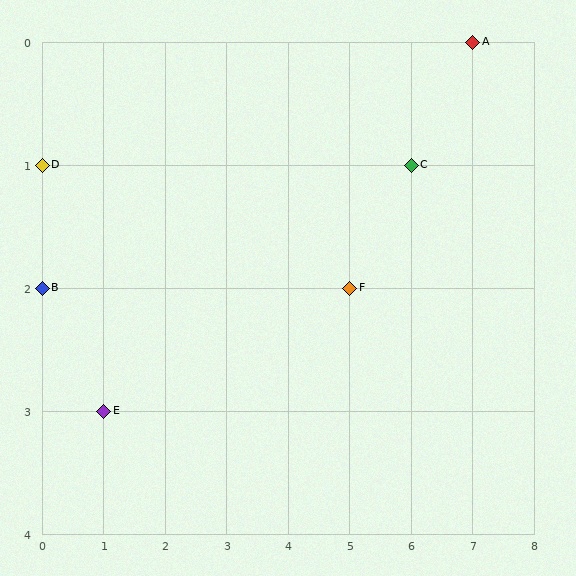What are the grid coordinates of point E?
Point E is at grid coordinates (1, 3).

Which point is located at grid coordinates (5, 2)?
Point F is at (5, 2).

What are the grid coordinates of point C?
Point C is at grid coordinates (6, 1).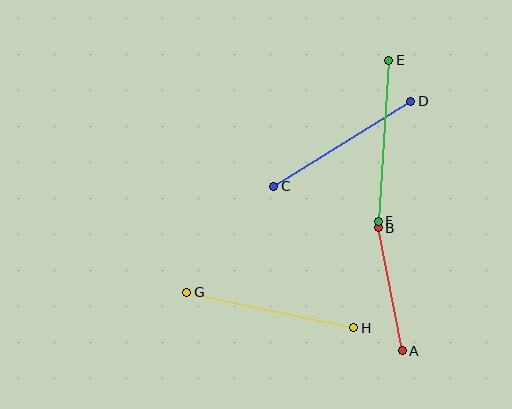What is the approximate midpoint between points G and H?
The midpoint is at approximately (270, 310) pixels.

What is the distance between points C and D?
The distance is approximately 161 pixels.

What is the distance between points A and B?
The distance is approximately 125 pixels.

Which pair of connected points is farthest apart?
Points G and H are farthest apart.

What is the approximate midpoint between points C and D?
The midpoint is at approximately (342, 144) pixels.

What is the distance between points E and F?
The distance is approximately 162 pixels.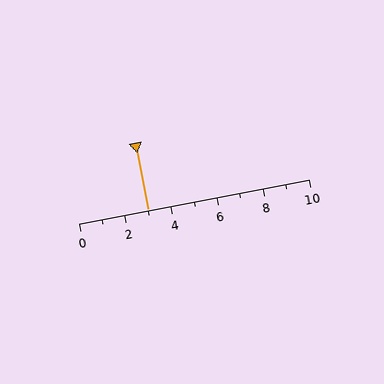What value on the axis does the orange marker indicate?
The marker indicates approximately 3.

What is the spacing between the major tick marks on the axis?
The major ticks are spaced 2 apart.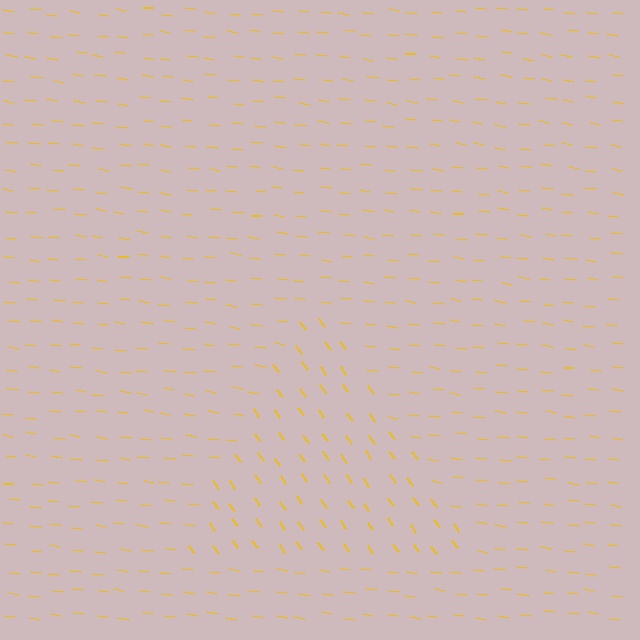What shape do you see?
I see a triangle.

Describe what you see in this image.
The image is filled with small yellow line segments. A triangle region in the image has lines oriented differently from the surrounding lines, creating a visible texture boundary.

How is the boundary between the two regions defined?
The boundary is defined purely by a change in line orientation (approximately 45 degrees difference). All lines are the same color and thickness.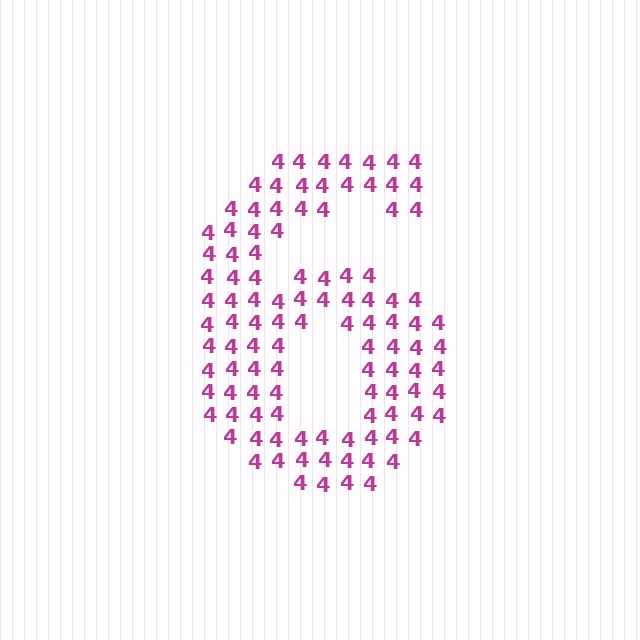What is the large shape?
The large shape is the digit 6.